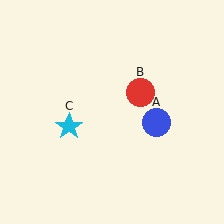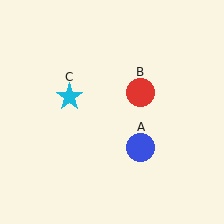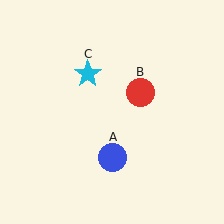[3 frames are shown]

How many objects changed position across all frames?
2 objects changed position: blue circle (object A), cyan star (object C).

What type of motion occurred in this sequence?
The blue circle (object A), cyan star (object C) rotated clockwise around the center of the scene.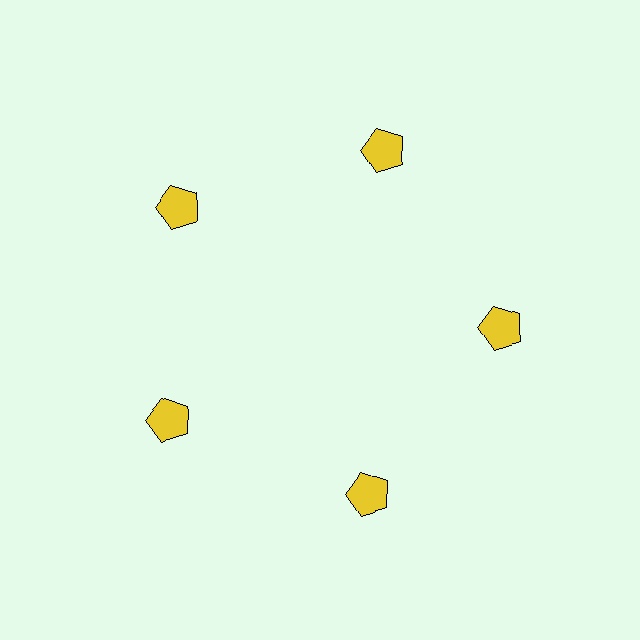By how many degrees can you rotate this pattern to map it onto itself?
The pattern maps onto itself every 72 degrees of rotation.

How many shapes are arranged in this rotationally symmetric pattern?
There are 5 shapes, arranged in 5 groups of 1.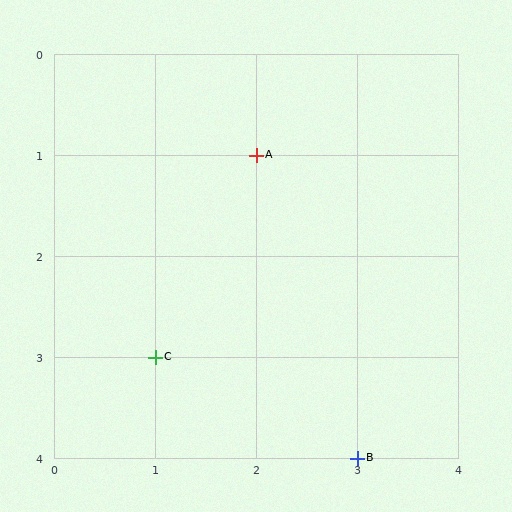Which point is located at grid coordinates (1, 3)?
Point C is at (1, 3).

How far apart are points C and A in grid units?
Points C and A are 1 column and 2 rows apart (about 2.2 grid units diagonally).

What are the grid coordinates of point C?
Point C is at grid coordinates (1, 3).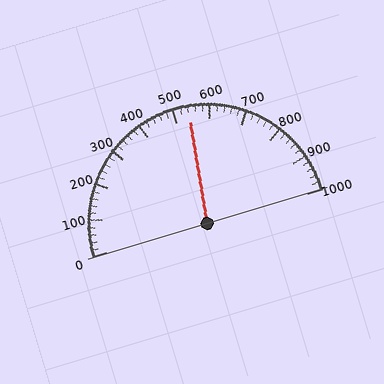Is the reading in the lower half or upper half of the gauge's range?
The reading is in the upper half of the range (0 to 1000).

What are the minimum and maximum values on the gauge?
The gauge ranges from 0 to 1000.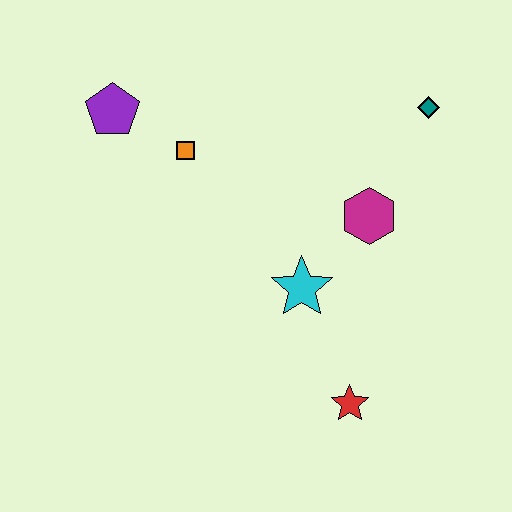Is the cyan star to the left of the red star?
Yes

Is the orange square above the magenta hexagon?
Yes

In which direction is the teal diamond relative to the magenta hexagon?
The teal diamond is above the magenta hexagon.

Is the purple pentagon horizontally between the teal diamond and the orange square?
No